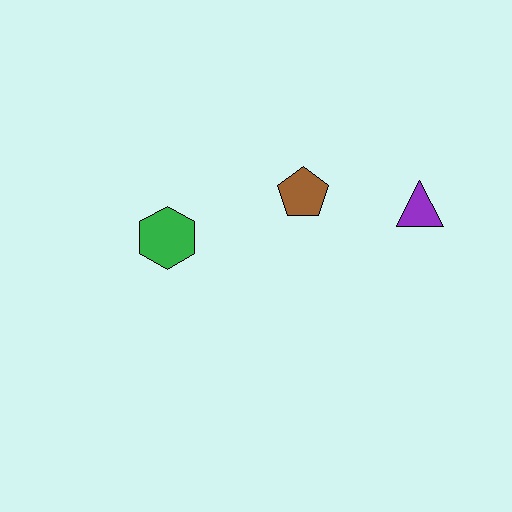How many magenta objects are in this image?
There are no magenta objects.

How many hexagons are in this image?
There is 1 hexagon.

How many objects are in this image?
There are 3 objects.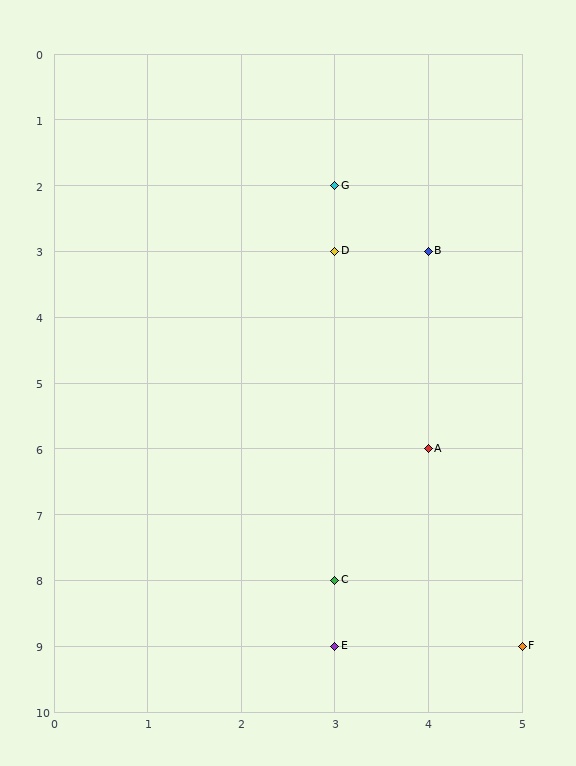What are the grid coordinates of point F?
Point F is at grid coordinates (5, 9).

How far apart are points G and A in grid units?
Points G and A are 1 column and 4 rows apart (about 4.1 grid units diagonally).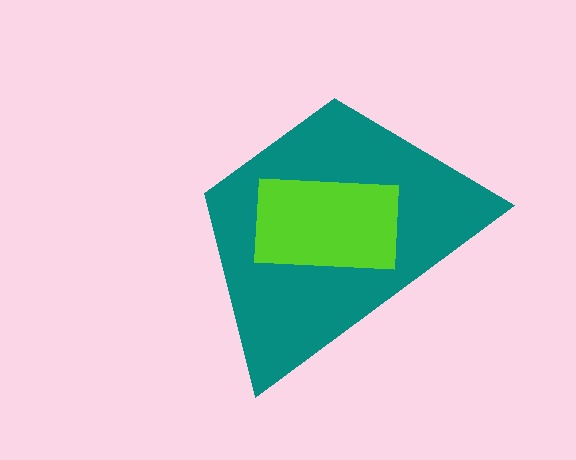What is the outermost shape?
The teal trapezoid.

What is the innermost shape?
The lime rectangle.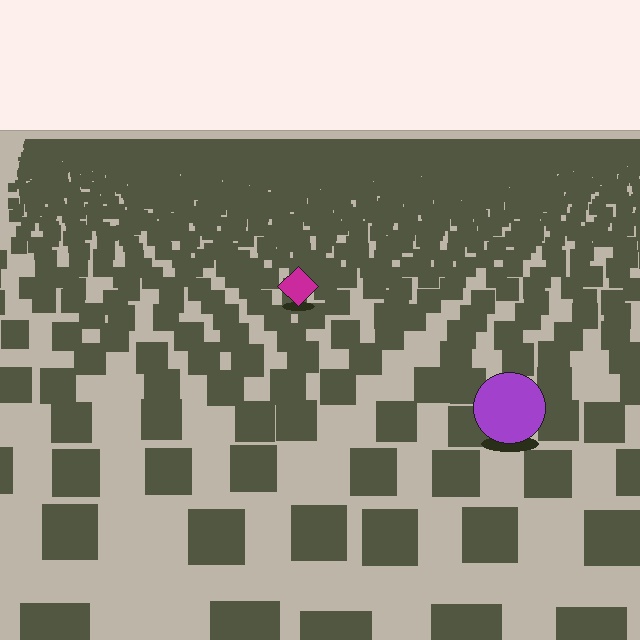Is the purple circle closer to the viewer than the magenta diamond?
Yes. The purple circle is closer — you can tell from the texture gradient: the ground texture is coarser near it.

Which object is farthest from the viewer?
The magenta diamond is farthest from the viewer. It appears smaller and the ground texture around it is denser.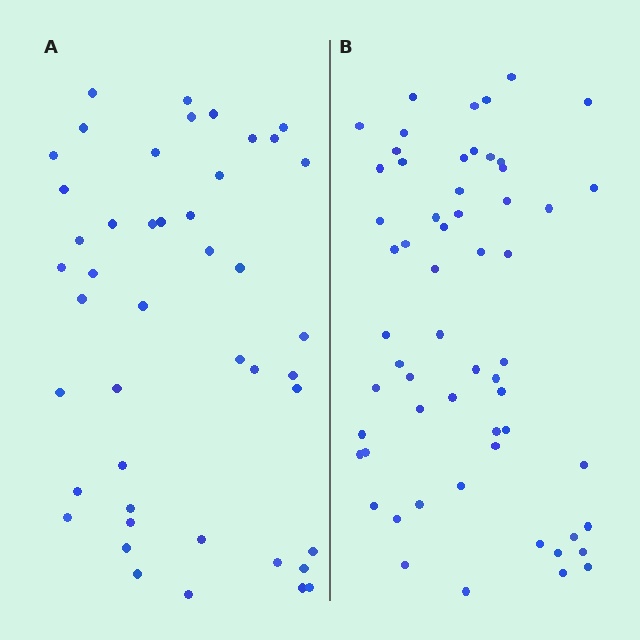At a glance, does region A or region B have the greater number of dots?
Region B (the right region) has more dots.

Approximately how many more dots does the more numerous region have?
Region B has approximately 15 more dots than region A.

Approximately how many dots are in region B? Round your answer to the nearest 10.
About 60 dots. (The exact count is 59, which rounds to 60.)